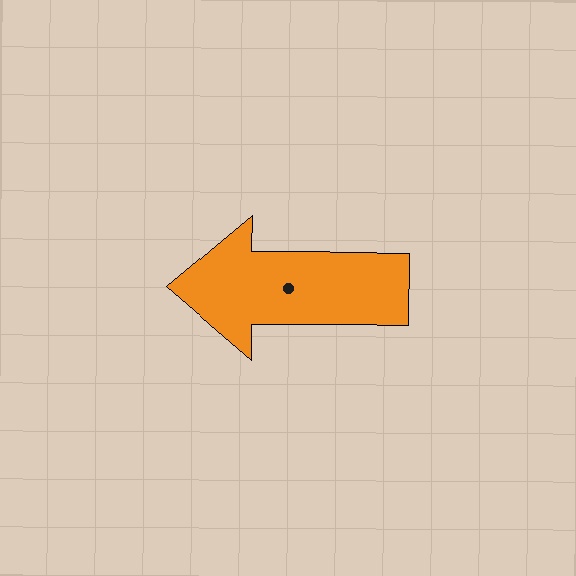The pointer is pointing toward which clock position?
Roughly 9 o'clock.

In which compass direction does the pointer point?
West.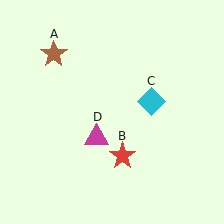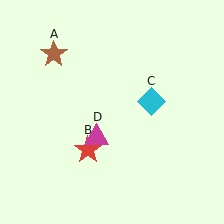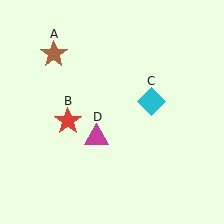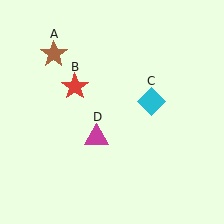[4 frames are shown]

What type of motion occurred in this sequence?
The red star (object B) rotated clockwise around the center of the scene.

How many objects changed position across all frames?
1 object changed position: red star (object B).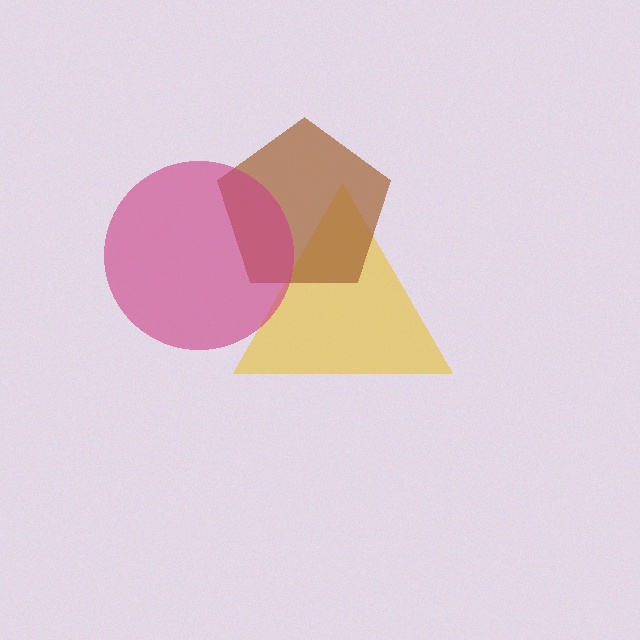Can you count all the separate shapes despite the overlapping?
Yes, there are 3 separate shapes.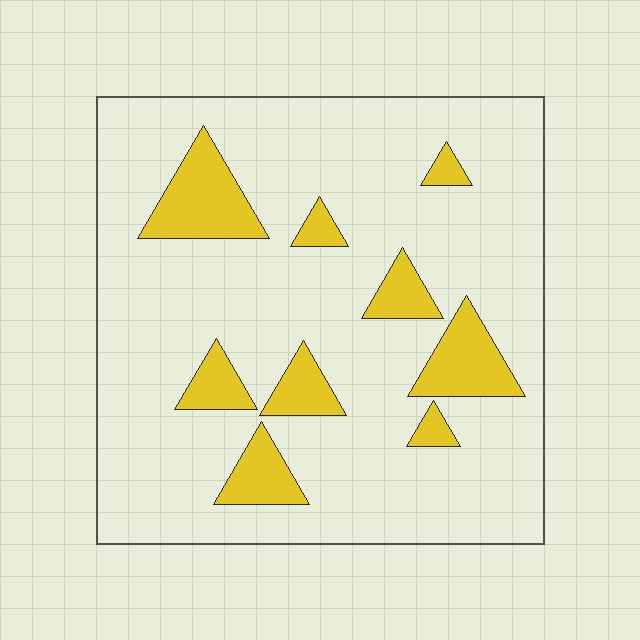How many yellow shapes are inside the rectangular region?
9.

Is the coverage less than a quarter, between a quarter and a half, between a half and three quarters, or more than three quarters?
Less than a quarter.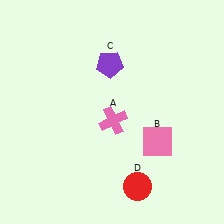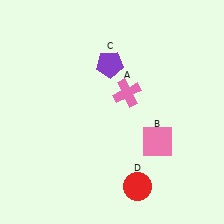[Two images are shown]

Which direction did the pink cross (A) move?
The pink cross (A) moved up.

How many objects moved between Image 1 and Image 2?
1 object moved between the two images.